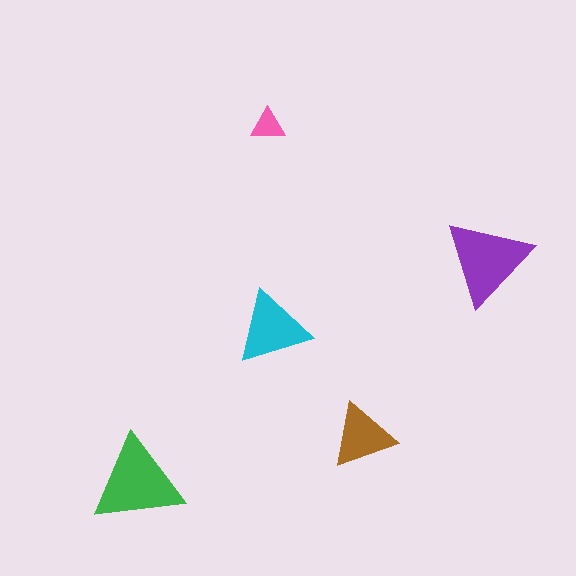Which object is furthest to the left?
The green triangle is leftmost.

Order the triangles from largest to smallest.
the green one, the purple one, the cyan one, the brown one, the pink one.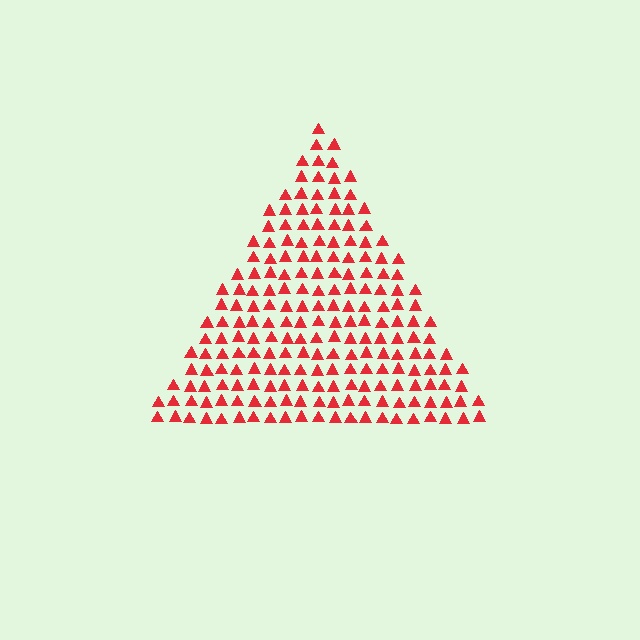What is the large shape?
The large shape is a triangle.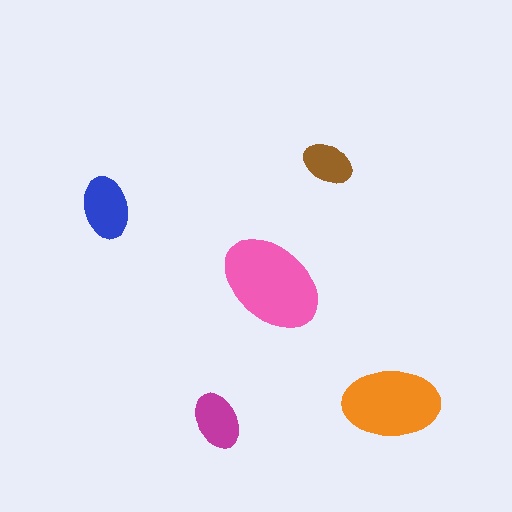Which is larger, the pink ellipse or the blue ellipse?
The pink one.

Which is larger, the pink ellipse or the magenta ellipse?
The pink one.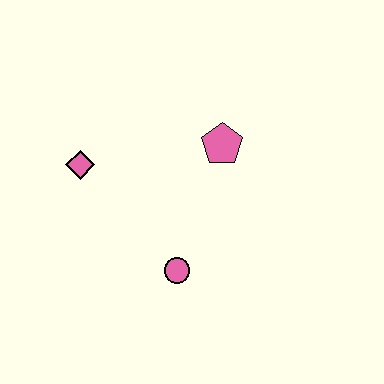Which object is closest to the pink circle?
The pink pentagon is closest to the pink circle.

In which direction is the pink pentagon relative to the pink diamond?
The pink pentagon is to the right of the pink diamond.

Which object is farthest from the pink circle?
The pink diamond is farthest from the pink circle.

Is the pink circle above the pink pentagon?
No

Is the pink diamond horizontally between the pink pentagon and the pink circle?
No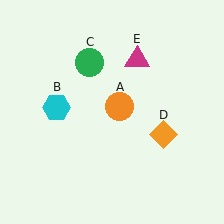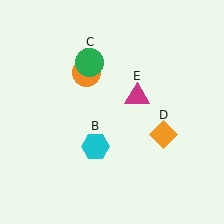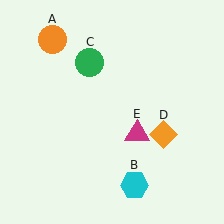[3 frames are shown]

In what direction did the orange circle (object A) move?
The orange circle (object A) moved up and to the left.